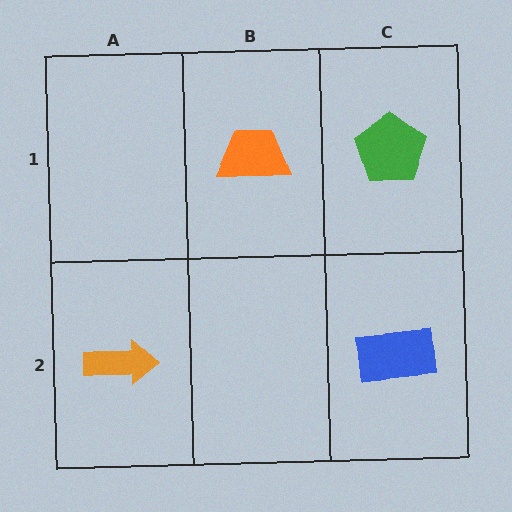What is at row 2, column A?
An orange arrow.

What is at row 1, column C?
A green pentagon.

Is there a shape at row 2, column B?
No, that cell is empty.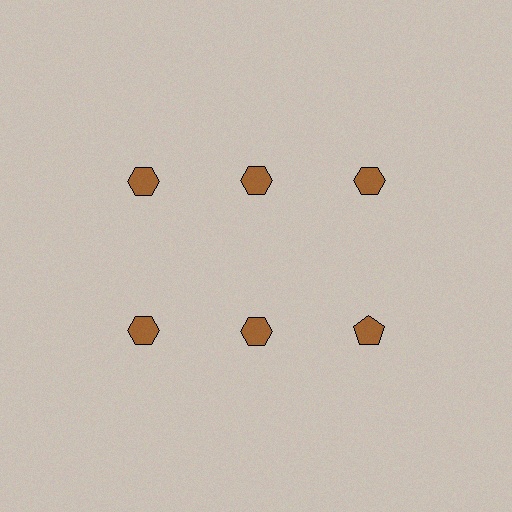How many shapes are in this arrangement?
There are 6 shapes arranged in a grid pattern.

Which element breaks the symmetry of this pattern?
The brown pentagon in the second row, center column breaks the symmetry. All other shapes are brown hexagons.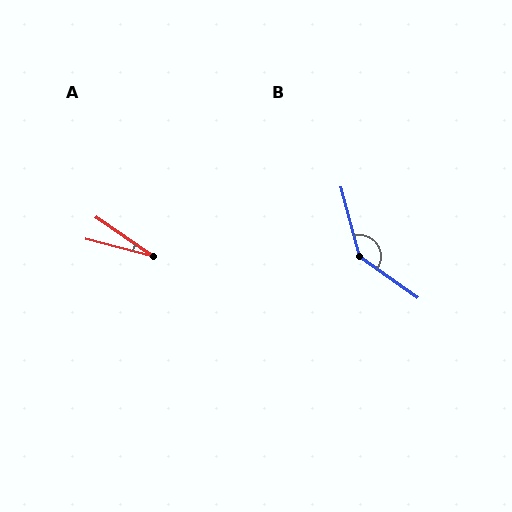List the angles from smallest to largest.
A (20°), B (140°).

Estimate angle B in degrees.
Approximately 140 degrees.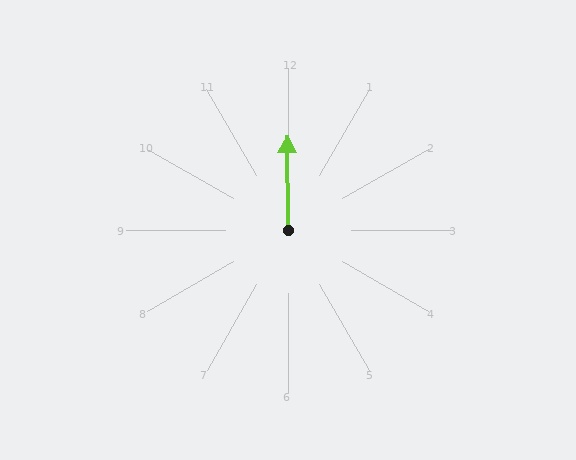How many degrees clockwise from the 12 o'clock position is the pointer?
Approximately 360 degrees.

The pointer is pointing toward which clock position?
Roughly 12 o'clock.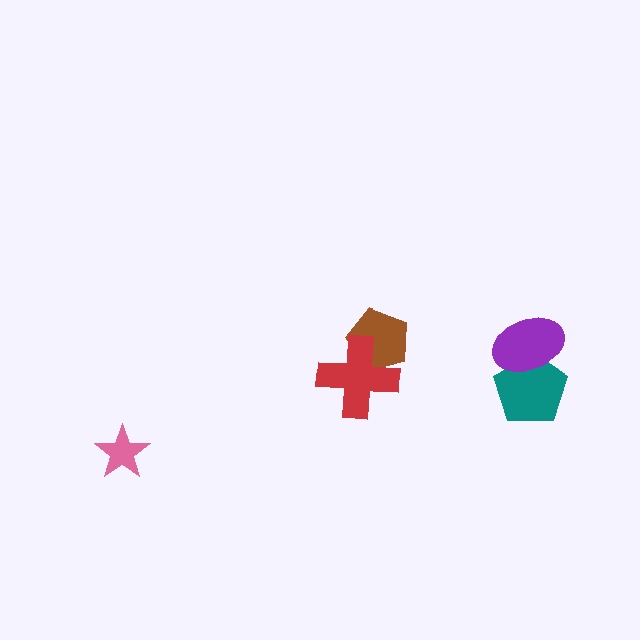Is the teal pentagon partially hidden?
Yes, it is partially covered by another shape.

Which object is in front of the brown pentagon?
The red cross is in front of the brown pentagon.